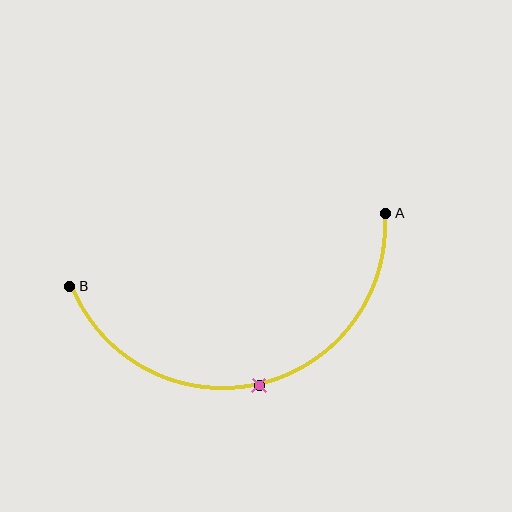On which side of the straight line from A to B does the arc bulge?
The arc bulges below the straight line connecting A and B.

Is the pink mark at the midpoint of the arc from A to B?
Yes. The pink mark lies on the arc at equal arc-length from both A and B — it is the arc midpoint.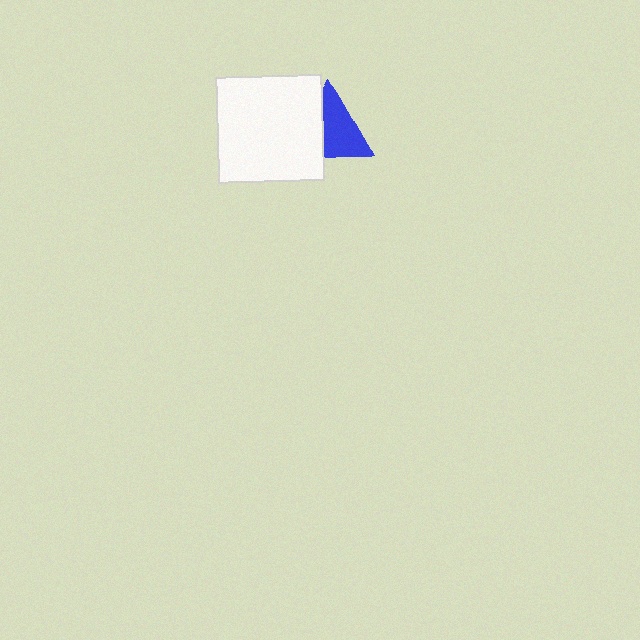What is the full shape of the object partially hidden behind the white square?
The partially hidden object is a blue triangle.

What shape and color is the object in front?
The object in front is a white square.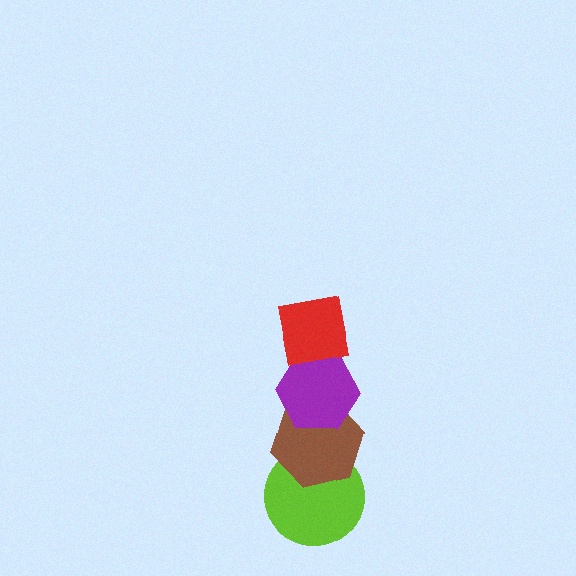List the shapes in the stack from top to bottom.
From top to bottom: the red square, the purple hexagon, the brown hexagon, the lime circle.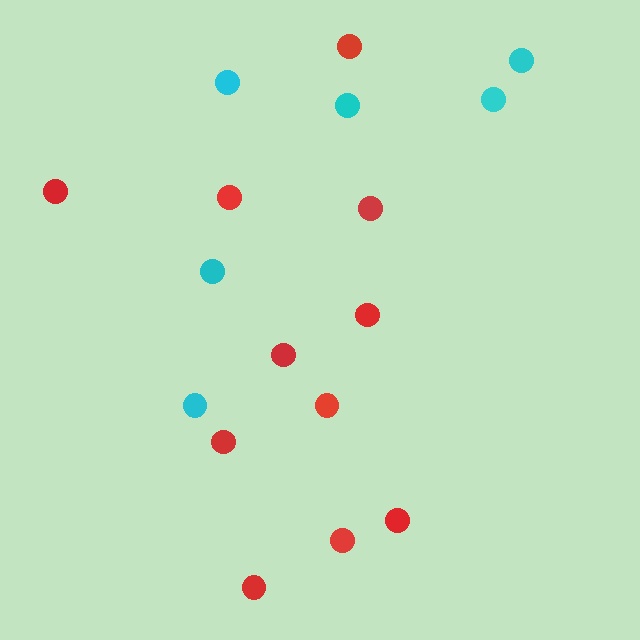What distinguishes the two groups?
There are 2 groups: one group of red circles (11) and one group of cyan circles (6).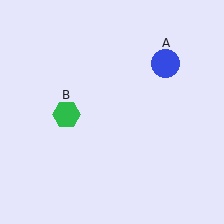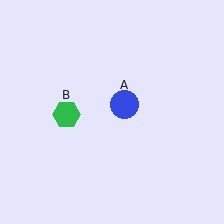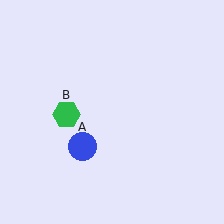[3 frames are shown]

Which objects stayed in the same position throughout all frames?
Green hexagon (object B) remained stationary.